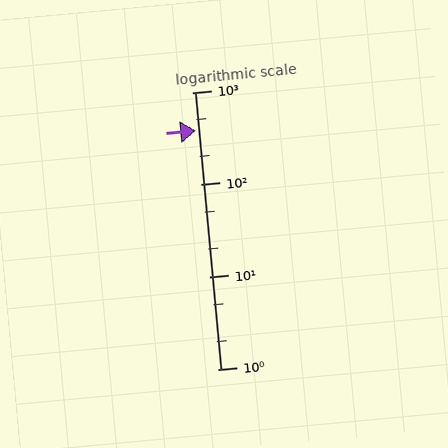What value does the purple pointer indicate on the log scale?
The pointer indicates approximately 380.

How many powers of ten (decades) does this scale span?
The scale spans 3 decades, from 1 to 1000.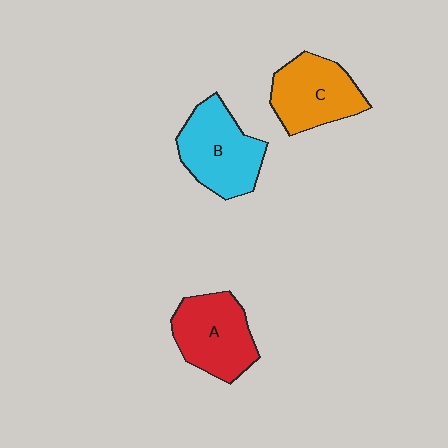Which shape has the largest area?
Shape B (cyan).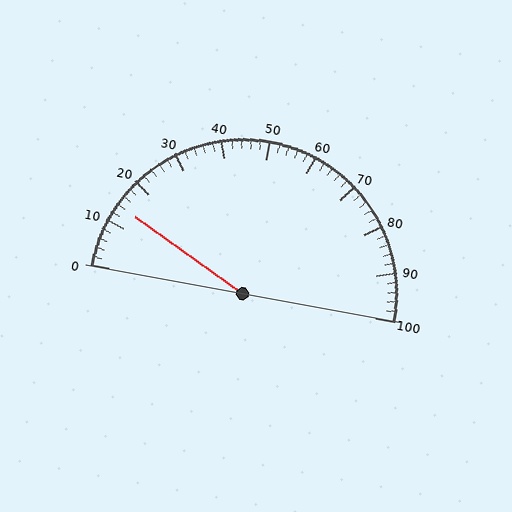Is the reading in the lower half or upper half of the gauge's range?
The reading is in the lower half of the range (0 to 100).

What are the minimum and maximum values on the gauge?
The gauge ranges from 0 to 100.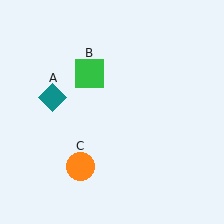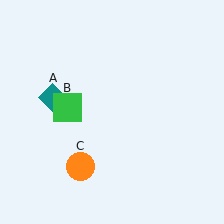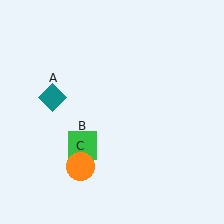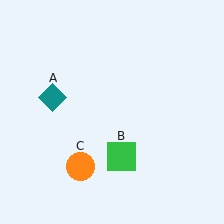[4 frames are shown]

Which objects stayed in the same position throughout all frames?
Teal diamond (object A) and orange circle (object C) remained stationary.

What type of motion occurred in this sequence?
The green square (object B) rotated counterclockwise around the center of the scene.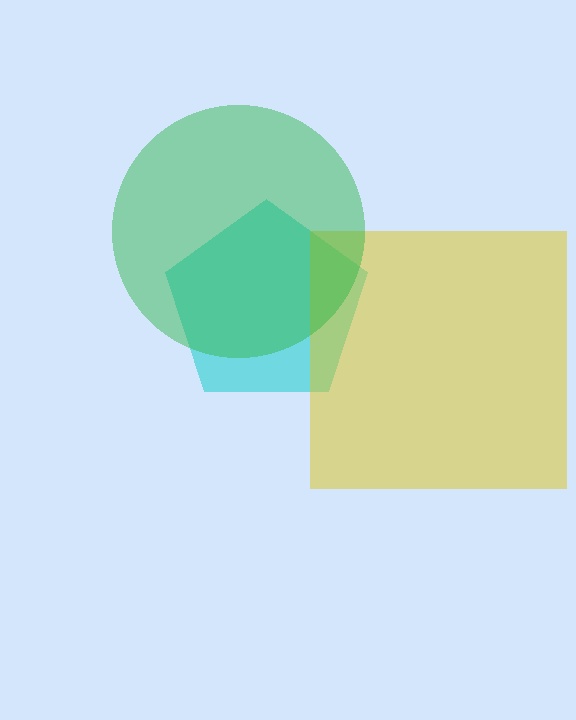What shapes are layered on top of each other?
The layered shapes are: a cyan pentagon, a yellow square, a green circle.